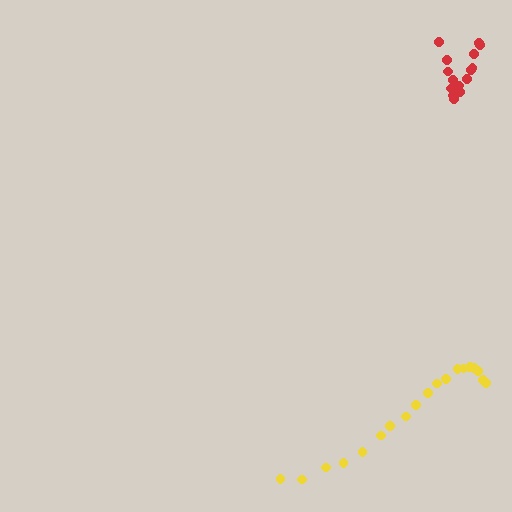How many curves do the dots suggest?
There are 2 distinct paths.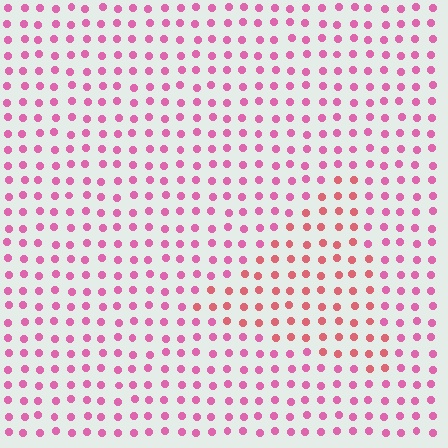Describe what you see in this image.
The image is filled with small pink elements in a uniform arrangement. A triangle-shaped region is visible where the elements are tinted to a slightly different hue, forming a subtle color boundary.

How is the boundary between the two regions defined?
The boundary is defined purely by a slight shift in hue (about 30 degrees). Spacing, size, and orientation are identical on both sides.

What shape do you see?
I see a triangle.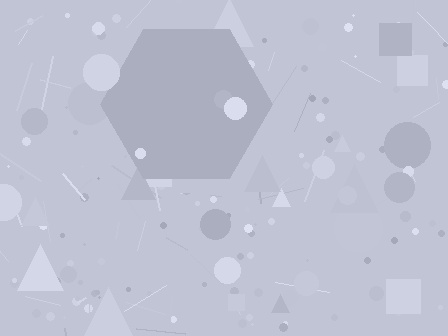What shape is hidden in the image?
A hexagon is hidden in the image.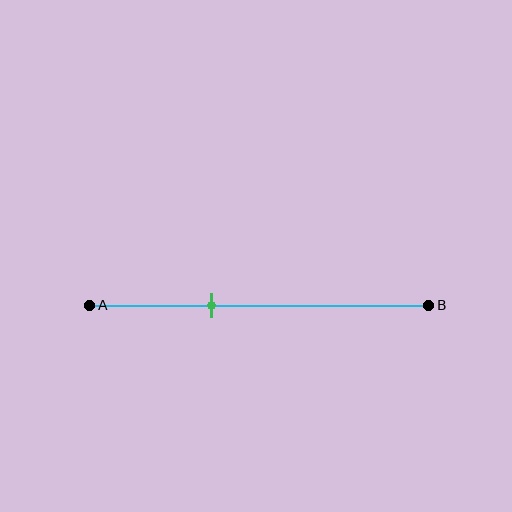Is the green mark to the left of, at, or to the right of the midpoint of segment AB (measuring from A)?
The green mark is to the left of the midpoint of segment AB.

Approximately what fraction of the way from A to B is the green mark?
The green mark is approximately 35% of the way from A to B.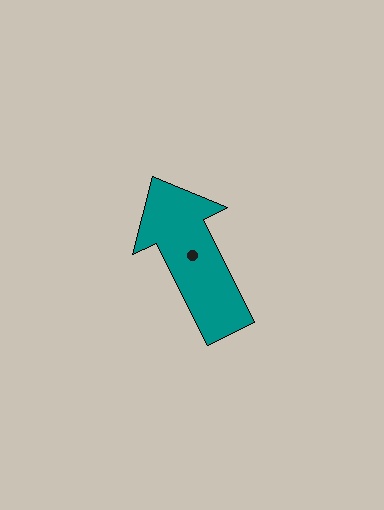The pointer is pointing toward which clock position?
Roughly 11 o'clock.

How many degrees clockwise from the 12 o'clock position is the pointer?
Approximately 334 degrees.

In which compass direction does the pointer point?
Northwest.